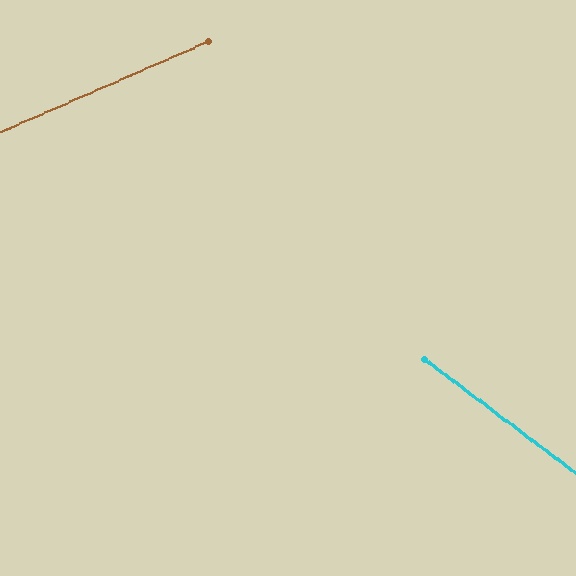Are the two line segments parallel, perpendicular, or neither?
Neither parallel nor perpendicular — they differ by about 60°.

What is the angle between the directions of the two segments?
Approximately 60 degrees.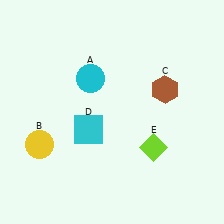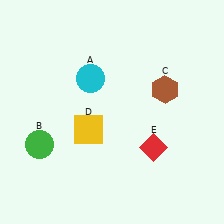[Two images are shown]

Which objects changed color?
B changed from yellow to green. D changed from cyan to yellow. E changed from lime to red.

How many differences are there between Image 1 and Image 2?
There are 3 differences between the two images.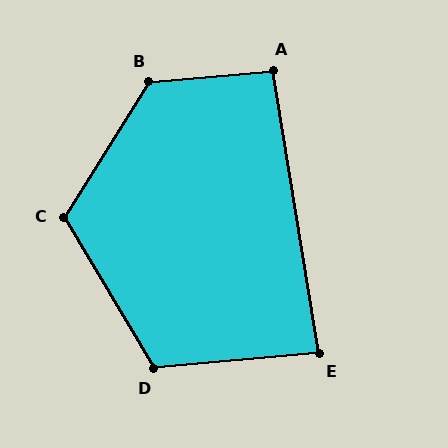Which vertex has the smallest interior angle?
E, at approximately 86 degrees.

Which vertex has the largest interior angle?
B, at approximately 127 degrees.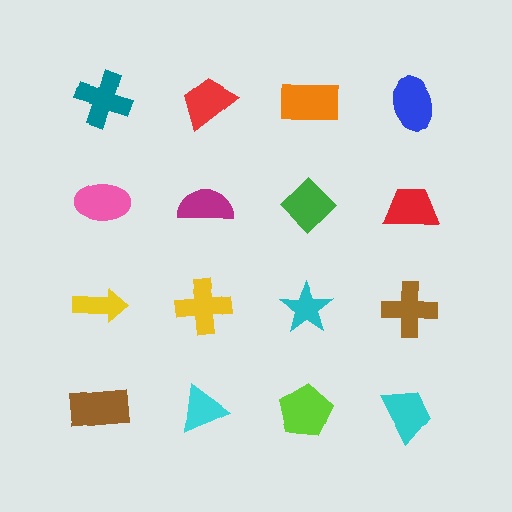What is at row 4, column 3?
A lime pentagon.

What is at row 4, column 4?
A cyan trapezoid.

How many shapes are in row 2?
4 shapes.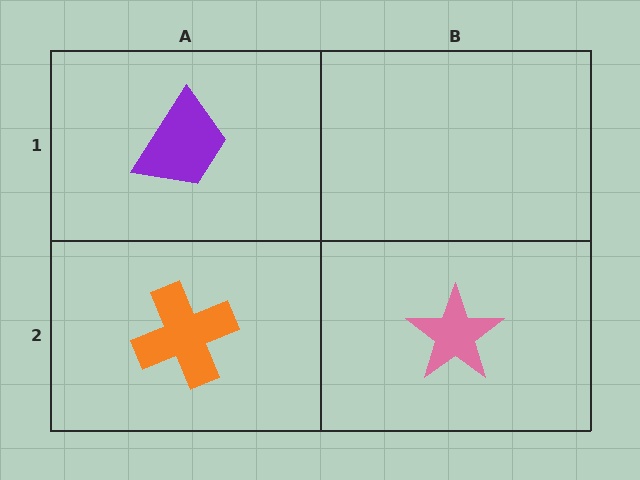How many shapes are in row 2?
2 shapes.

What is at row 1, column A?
A purple trapezoid.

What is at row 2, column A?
An orange cross.